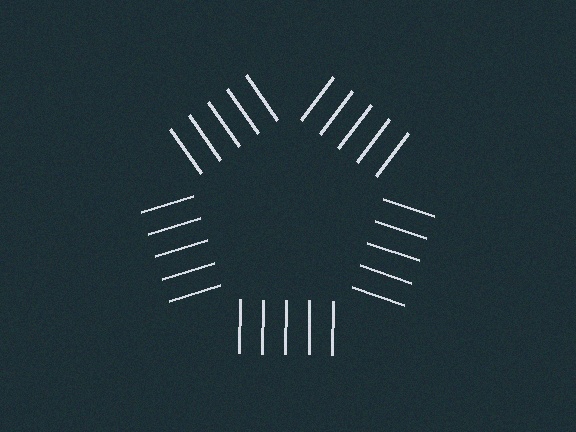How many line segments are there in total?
25 — 5 along each of the 5 edges.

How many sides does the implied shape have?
5 sides — the line-ends trace a pentagon.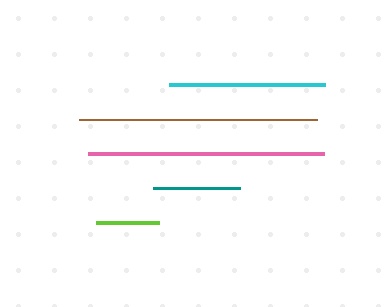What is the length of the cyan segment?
The cyan segment is approximately 157 pixels long.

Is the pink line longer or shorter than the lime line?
The pink line is longer than the lime line.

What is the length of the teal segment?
The teal segment is approximately 86 pixels long.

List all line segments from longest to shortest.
From longest to shortest: brown, pink, cyan, teal, lime.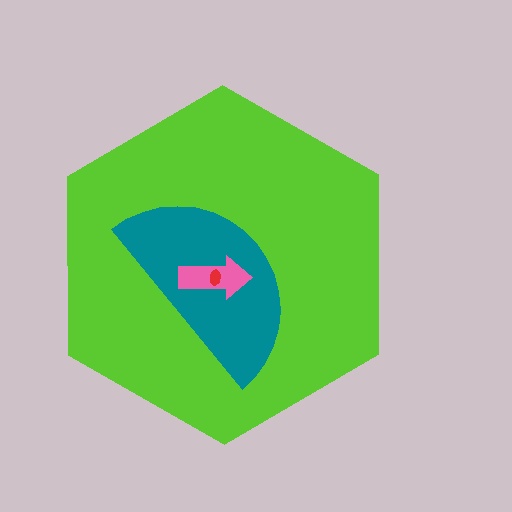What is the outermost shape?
The lime hexagon.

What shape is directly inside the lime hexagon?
The teal semicircle.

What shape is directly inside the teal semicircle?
The pink arrow.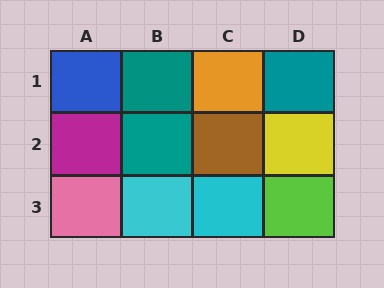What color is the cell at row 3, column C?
Cyan.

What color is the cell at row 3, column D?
Lime.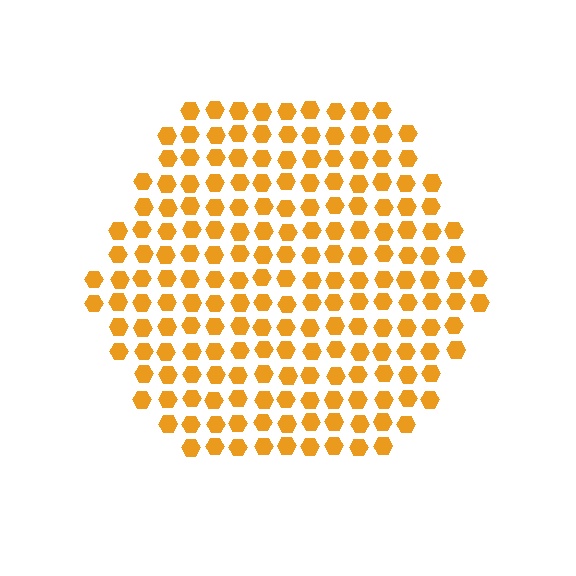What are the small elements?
The small elements are hexagons.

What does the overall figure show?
The overall figure shows a hexagon.